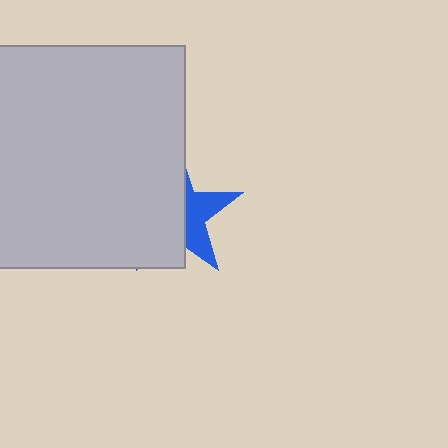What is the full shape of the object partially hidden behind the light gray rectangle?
The partially hidden object is a blue star.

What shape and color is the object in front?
The object in front is a light gray rectangle.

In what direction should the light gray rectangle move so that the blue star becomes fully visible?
The light gray rectangle should move left. That is the shortest direction to clear the overlap and leave the blue star fully visible.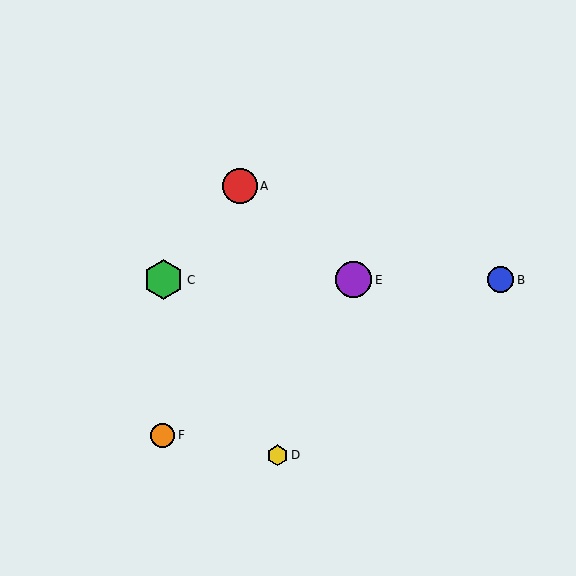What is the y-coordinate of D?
Object D is at y≈455.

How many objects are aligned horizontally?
3 objects (B, C, E) are aligned horizontally.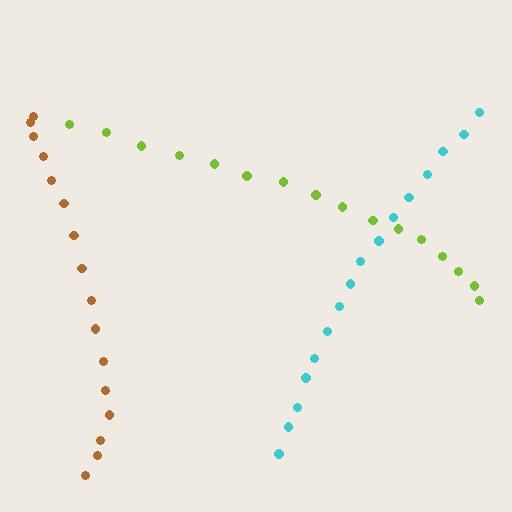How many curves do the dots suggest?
There are 3 distinct paths.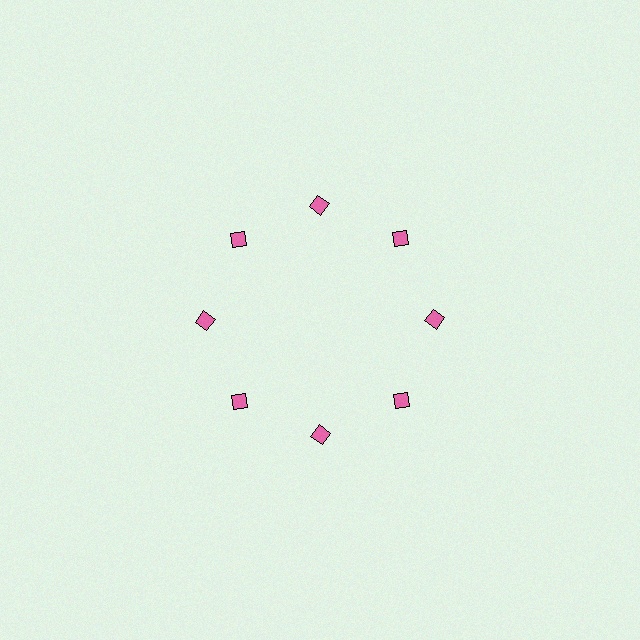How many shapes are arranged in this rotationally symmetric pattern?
There are 8 shapes, arranged in 8 groups of 1.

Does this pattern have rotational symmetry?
Yes, this pattern has 8-fold rotational symmetry. It looks the same after rotating 45 degrees around the center.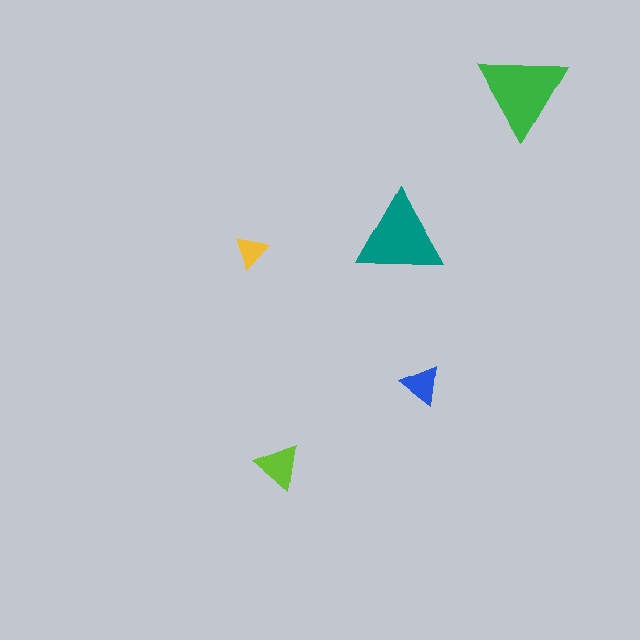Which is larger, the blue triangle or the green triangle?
The green one.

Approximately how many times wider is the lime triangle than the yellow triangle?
About 1.5 times wider.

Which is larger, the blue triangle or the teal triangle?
The teal one.